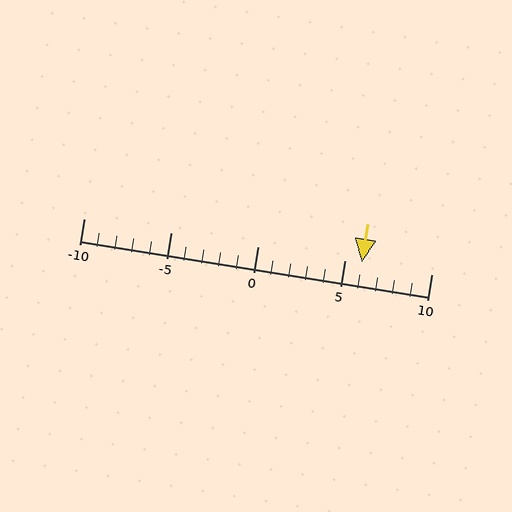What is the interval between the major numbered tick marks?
The major tick marks are spaced 5 units apart.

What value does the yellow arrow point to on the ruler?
The yellow arrow points to approximately 6.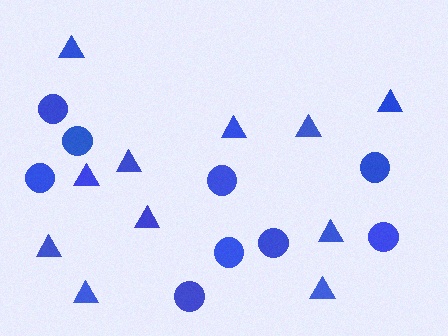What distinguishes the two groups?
There are 2 groups: one group of triangles (11) and one group of circles (9).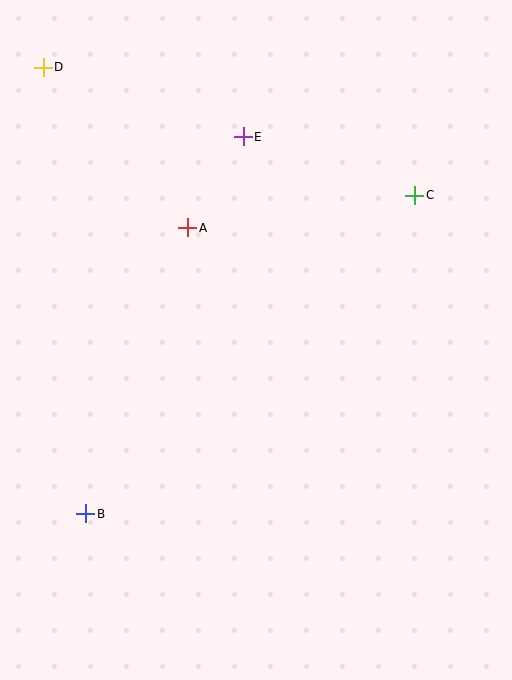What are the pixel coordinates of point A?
Point A is at (188, 228).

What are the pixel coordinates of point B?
Point B is at (86, 514).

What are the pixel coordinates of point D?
Point D is at (43, 67).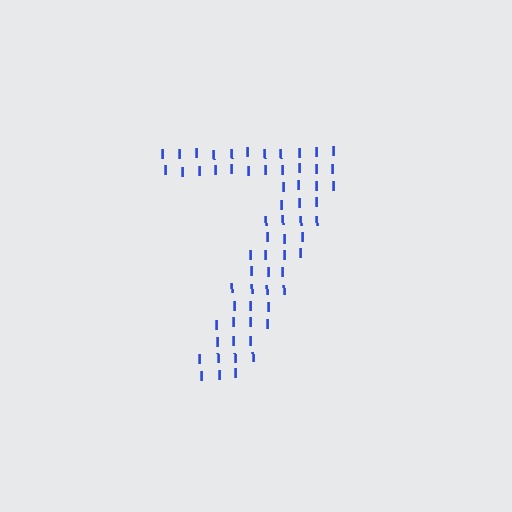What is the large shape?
The large shape is the digit 7.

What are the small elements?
The small elements are letter I's.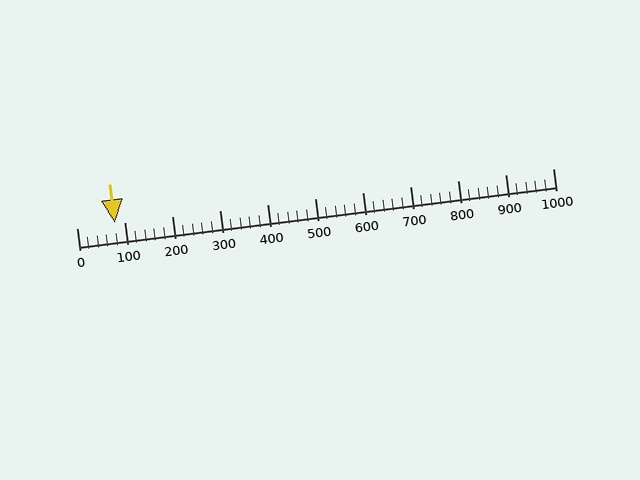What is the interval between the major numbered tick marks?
The major tick marks are spaced 100 units apart.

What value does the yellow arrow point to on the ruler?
The yellow arrow points to approximately 80.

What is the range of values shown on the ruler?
The ruler shows values from 0 to 1000.